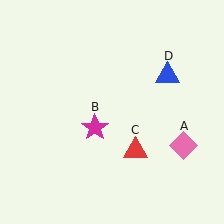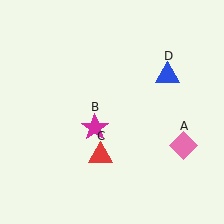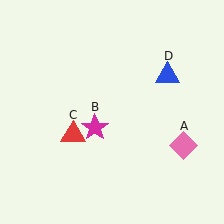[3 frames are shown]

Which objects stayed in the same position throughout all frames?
Pink diamond (object A) and magenta star (object B) and blue triangle (object D) remained stationary.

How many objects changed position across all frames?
1 object changed position: red triangle (object C).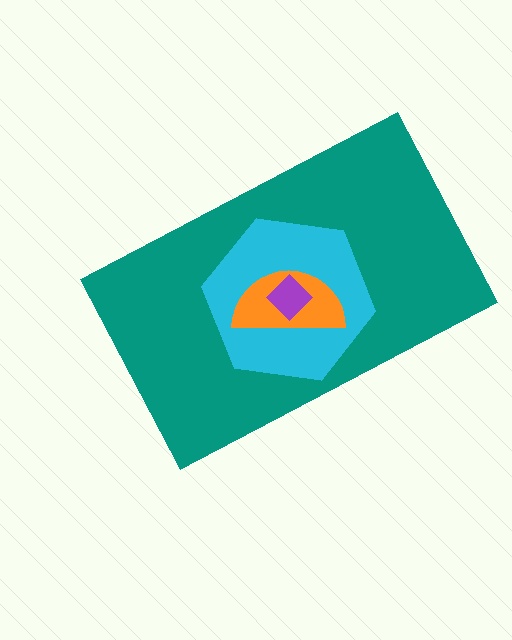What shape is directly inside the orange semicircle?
The purple diamond.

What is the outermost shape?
The teal rectangle.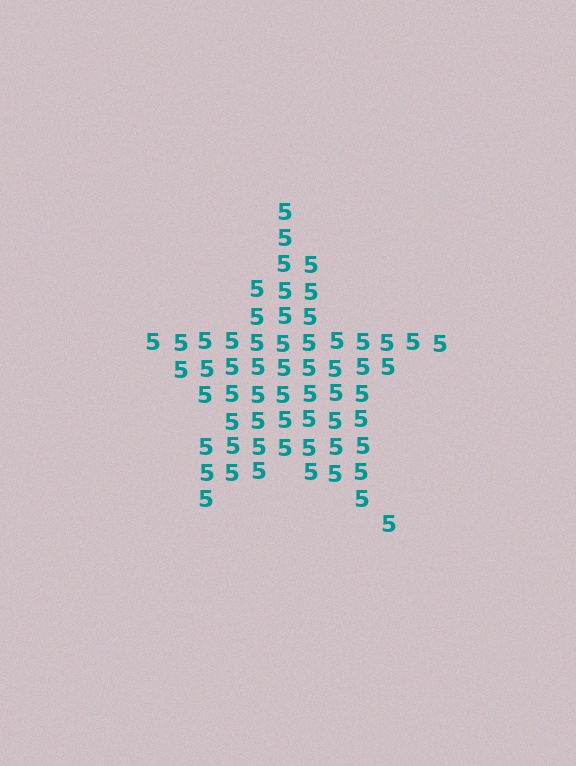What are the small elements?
The small elements are digit 5's.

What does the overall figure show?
The overall figure shows a star.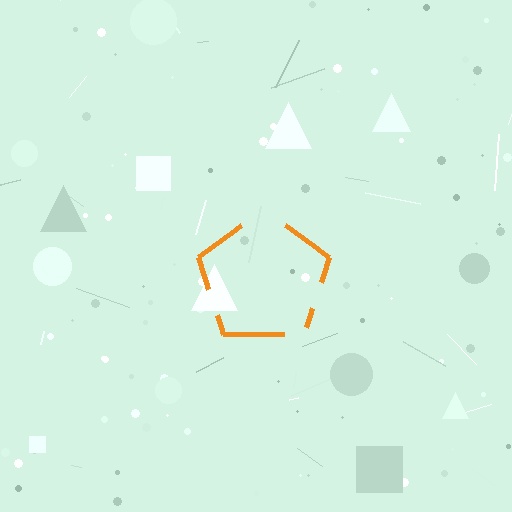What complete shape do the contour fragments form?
The contour fragments form a pentagon.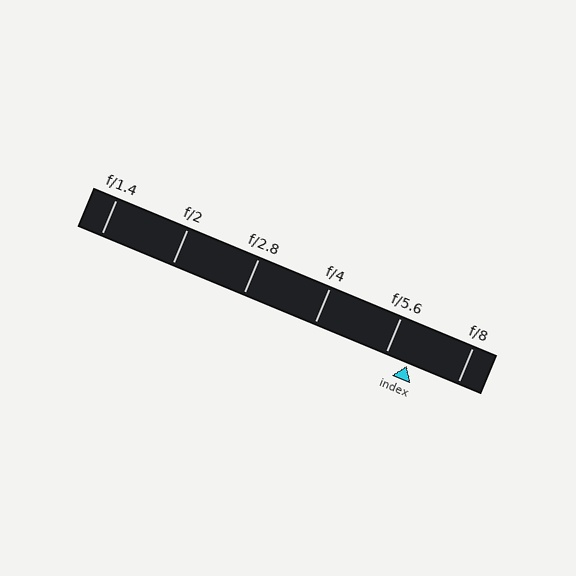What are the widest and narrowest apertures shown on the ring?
The widest aperture shown is f/1.4 and the narrowest is f/8.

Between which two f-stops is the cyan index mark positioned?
The index mark is between f/5.6 and f/8.